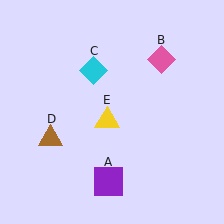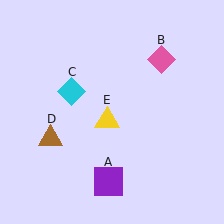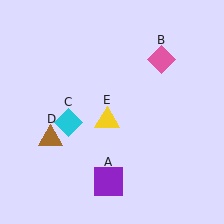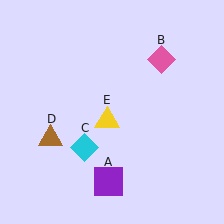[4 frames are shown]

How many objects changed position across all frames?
1 object changed position: cyan diamond (object C).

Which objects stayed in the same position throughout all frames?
Purple square (object A) and pink diamond (object B) and brown triangle (object D) and yellow triangle (object E) remained stationary.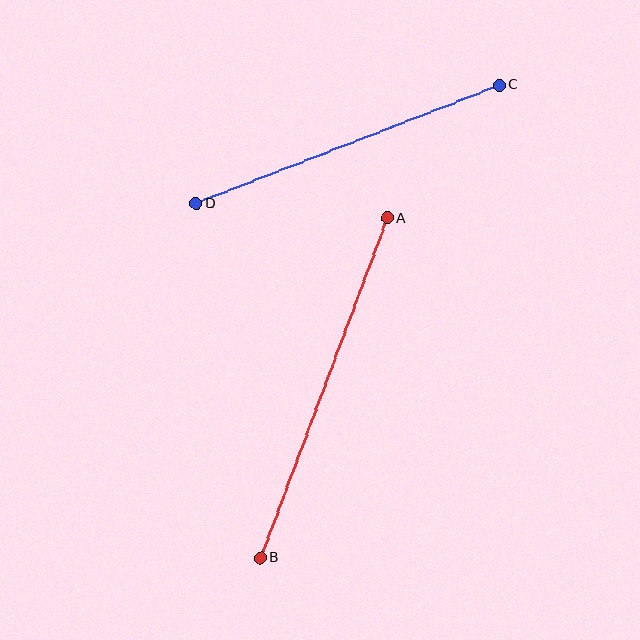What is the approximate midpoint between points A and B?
The midpoint is at approximately (324, 388) pixels.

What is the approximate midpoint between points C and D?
The midpoint is at approximately (348, 144) pixels.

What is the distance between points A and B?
The distance is approximately 362 pixels.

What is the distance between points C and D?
The distance is approximately 326 pixels.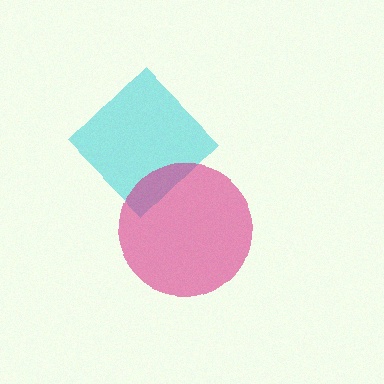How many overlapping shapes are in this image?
There are 2 overlapping shapes in the image.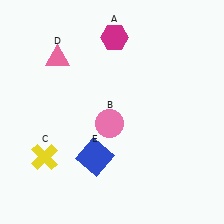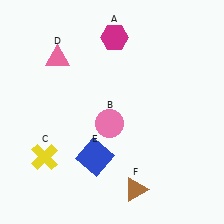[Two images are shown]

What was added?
A brown triangle (F) was added in Image 2.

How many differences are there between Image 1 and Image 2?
There is 1 difference between the two images.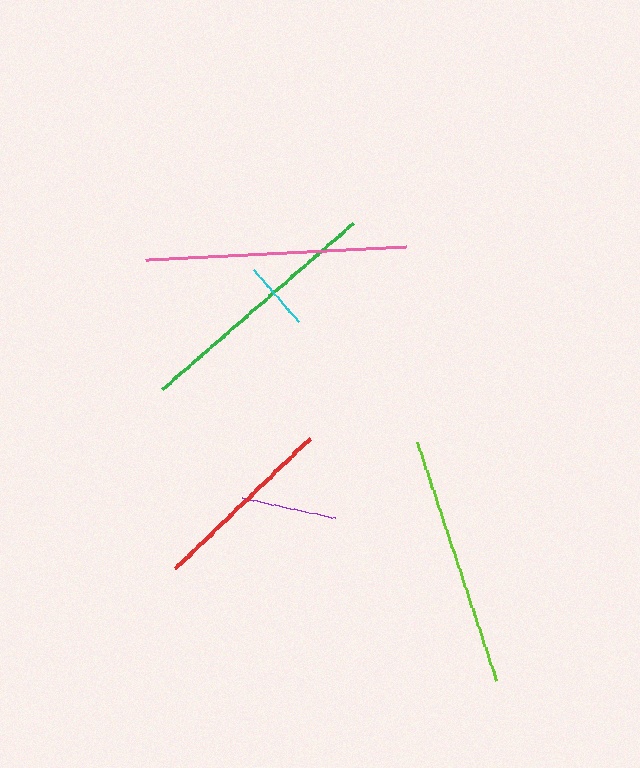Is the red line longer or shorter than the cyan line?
The red line is longer than the cyan line.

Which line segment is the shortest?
The cyan line is the shortest at approximately 68 pixels.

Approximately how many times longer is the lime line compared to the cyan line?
The lime line is approximately 3.7 times the length of the cyan line.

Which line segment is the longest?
The pink line is the longest at approximately 261 pixels.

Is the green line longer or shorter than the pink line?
The pink line is longer than the green line.